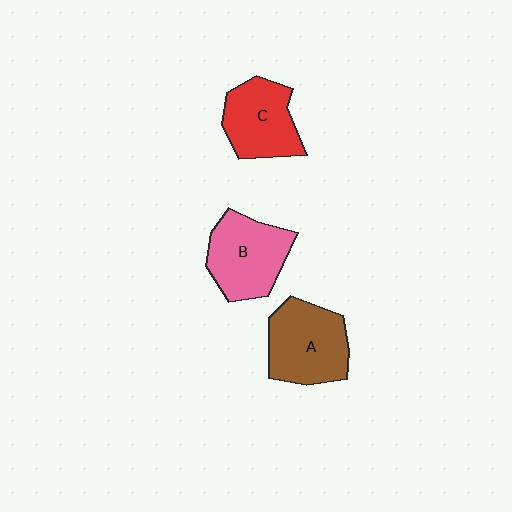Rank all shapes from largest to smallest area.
From largest to smallest: A (brown), B (pink), C (red).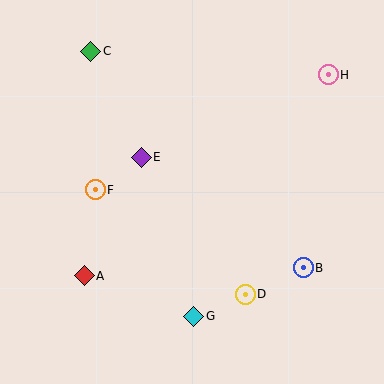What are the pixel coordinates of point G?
Point G is at (194, 316).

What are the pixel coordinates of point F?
Point F is at (95, 190).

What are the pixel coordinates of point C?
Point C is at (91, 51).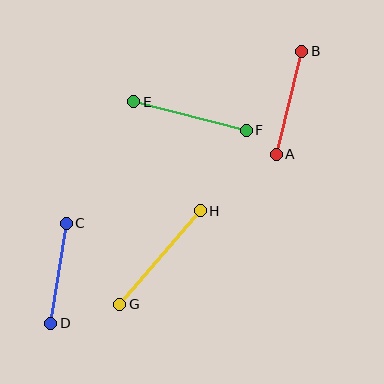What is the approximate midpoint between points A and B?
The midpoint is at approximately (289, 103) pixels.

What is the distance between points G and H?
The distance is approximately 124 pixels.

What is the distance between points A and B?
The distance is approximately 106 pixels.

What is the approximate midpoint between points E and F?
The midpoint is at approximately (190, 116) pixels.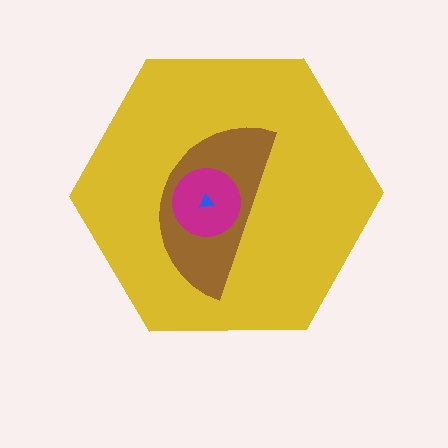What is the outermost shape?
The yellow hexagon.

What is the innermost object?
The blue triangle.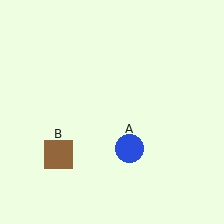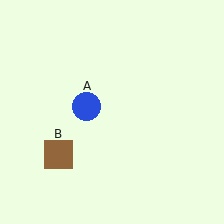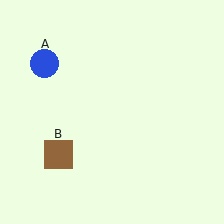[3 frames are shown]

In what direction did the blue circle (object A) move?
The blue circle (object A) moved up and to the left.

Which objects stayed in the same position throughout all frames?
Brown square (object B) remained stationary.